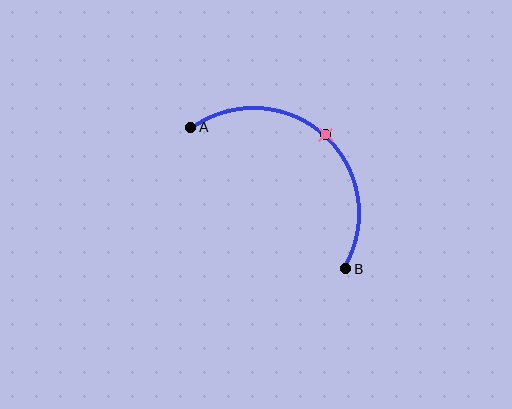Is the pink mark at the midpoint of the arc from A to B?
Yes. The pink mark lies on the arc at equal arc-length from both A and B — it is the arc midpoint.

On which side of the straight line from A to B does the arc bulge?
The arc bulges above and to the right of the straight line connecting A and B.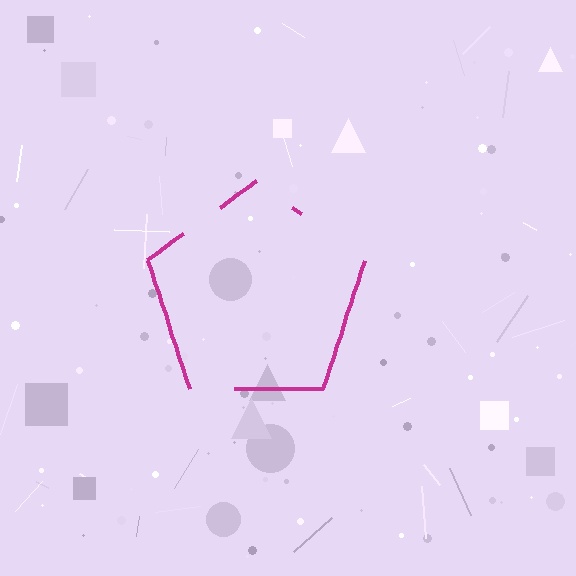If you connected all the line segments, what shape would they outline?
They would outline a pentagon.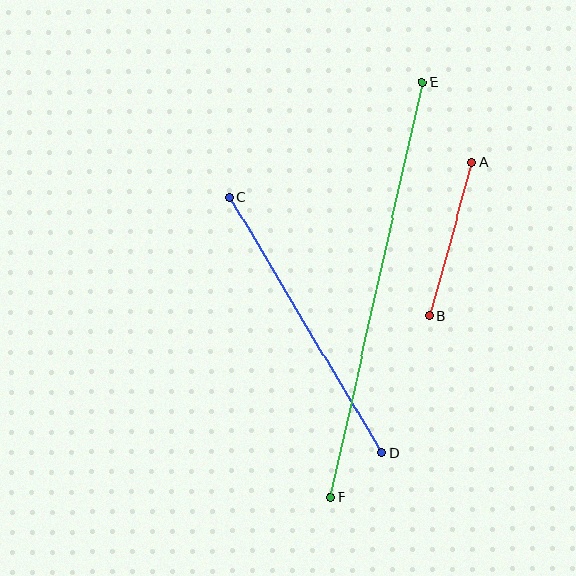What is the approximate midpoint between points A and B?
The midpoint is at approximately (451, 239) pixels.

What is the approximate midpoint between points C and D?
The midpoint is at approximately (306, 325) pixels.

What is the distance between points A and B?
The distance is approximately 159 pixels.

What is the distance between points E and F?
The distance is approximately 425 pixels.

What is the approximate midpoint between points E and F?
The midpoint is at approximately (376, 290) pixels.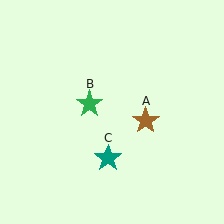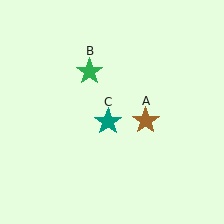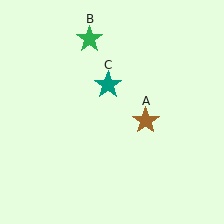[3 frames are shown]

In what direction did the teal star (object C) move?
The teal star (object C) moved up.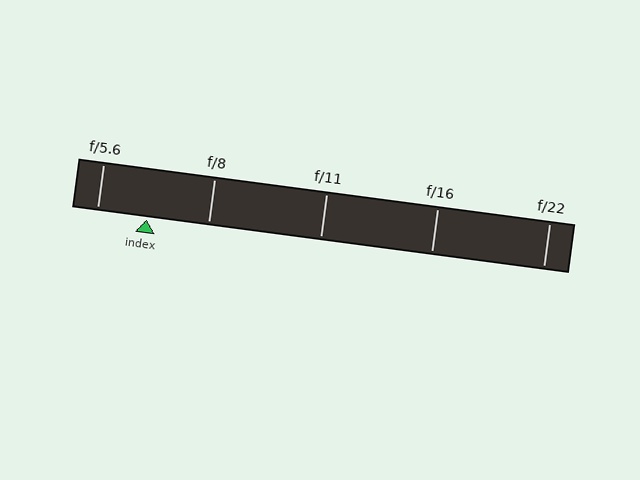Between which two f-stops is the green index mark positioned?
The index mark is between f/5.6 and f/8.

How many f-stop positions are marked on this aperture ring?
There are 5 f-stop positions marked.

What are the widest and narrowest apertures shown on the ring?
The widest aperture shown is f/5.6 and the narrowest is f/22.